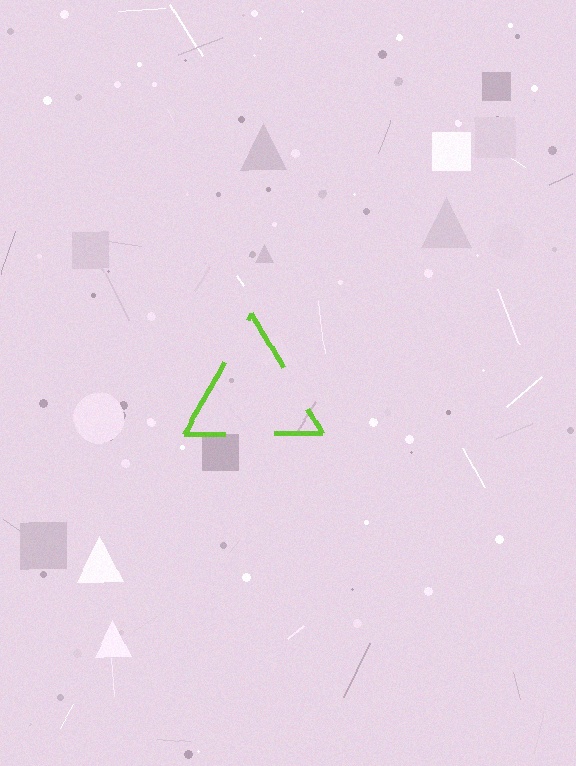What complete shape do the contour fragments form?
The contour fragments form a triangle.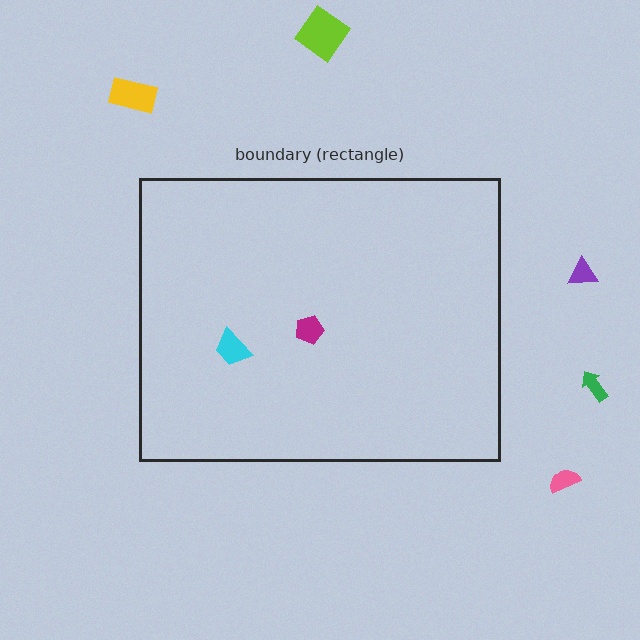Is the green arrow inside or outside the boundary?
Outside.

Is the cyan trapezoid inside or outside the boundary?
Inside.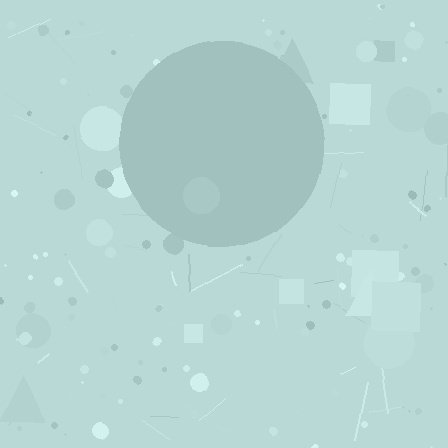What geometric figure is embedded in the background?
A circle is embedded in the background.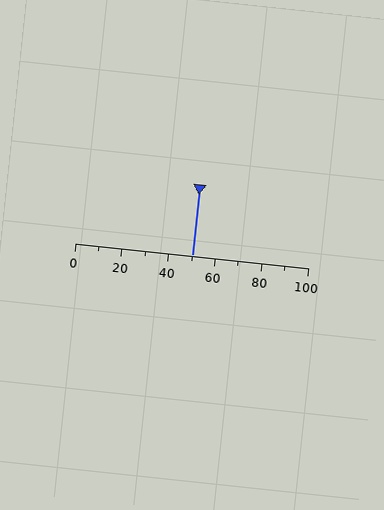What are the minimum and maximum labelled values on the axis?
The axis runs from 0 to 100.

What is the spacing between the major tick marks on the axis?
The major ticks are spaced 20 apart.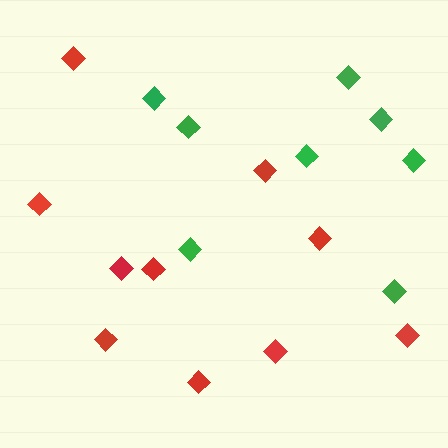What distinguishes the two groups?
There are 2 groups: one group of green diamonds (8) and one group of red diamonds (10).